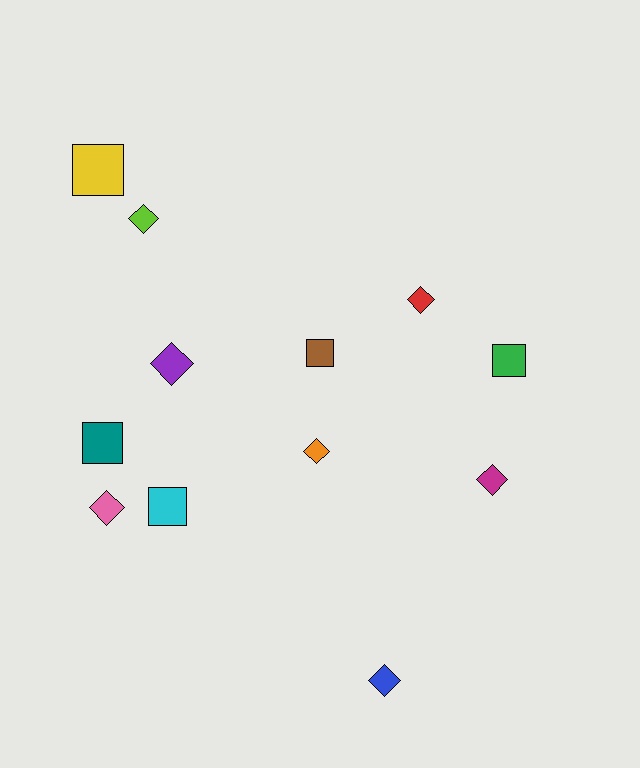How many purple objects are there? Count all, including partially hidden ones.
There is 1 purple object.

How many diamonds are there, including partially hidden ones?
There are 7 diamonds.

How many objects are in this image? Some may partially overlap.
There are 12 objects.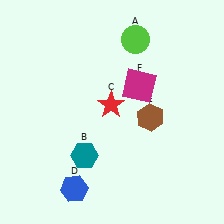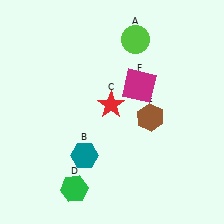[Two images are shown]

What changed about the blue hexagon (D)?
In Image 1, D is blue. In Image 2, it changed to green.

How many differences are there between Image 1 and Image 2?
There is 1 difference between the two images.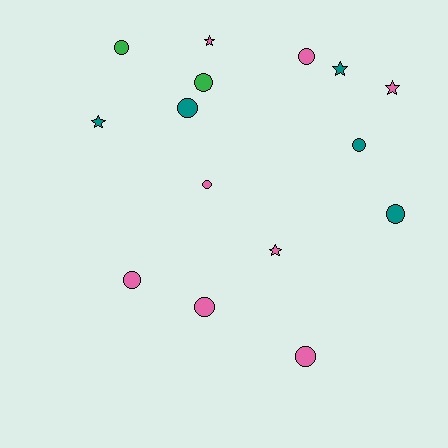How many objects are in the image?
There are 15 objects.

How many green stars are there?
There are no green stars.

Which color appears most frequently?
Pink, with 8 objects.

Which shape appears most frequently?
Circle, with 10 objects.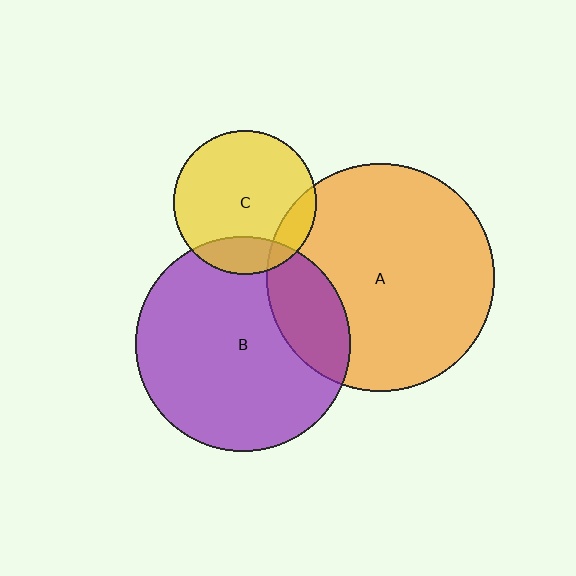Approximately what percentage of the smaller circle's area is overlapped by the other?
Approximately 15%.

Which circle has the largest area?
Circle A (orange).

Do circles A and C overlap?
Yes.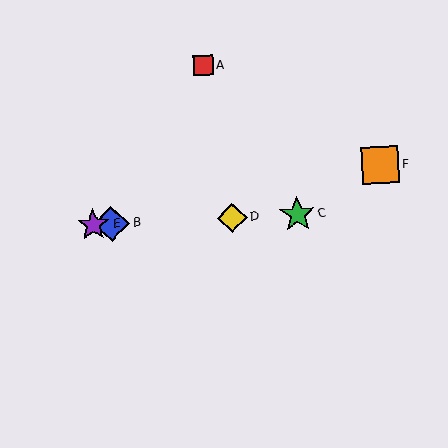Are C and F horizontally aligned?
No, C is at y≈214 and F is at y≈165.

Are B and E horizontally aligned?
Yes, both are at y≈224.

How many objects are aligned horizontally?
4 objects (B, C, D, E) are aligned horizontally.